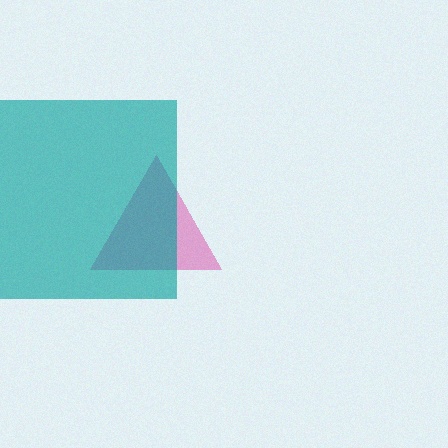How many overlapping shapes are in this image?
There are 2 overlapping shapes in the image.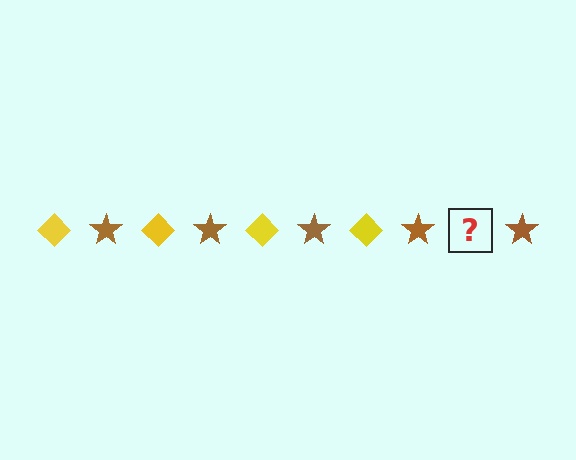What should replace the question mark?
The question mark should be replaced with a yellow diamond.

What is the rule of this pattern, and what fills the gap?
The rule is that the pattern alternates between yellow diamond and brown star. The gap should be filled with a yellow diamond.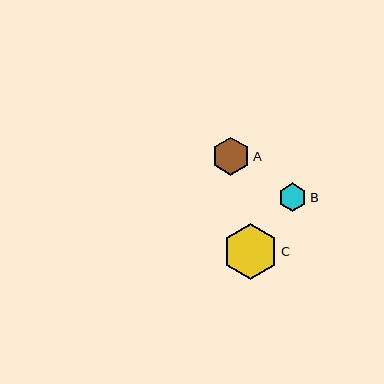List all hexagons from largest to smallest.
From largest to smallest: C, A, B.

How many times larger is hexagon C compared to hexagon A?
Hexagon C is approximately 1.5 times the size of hexagon A.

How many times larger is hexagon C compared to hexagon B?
Hexagon C is approximately 2.0 times the size of hexagon B.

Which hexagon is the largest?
Hexagon C is the largest with a size of approximately 56 pixels.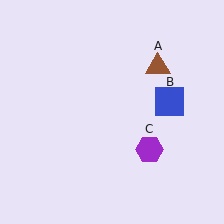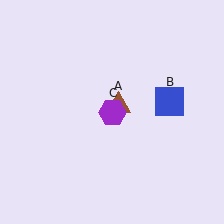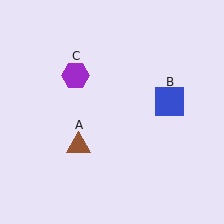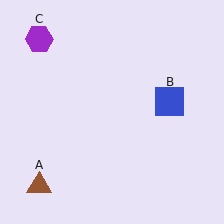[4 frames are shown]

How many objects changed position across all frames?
2 objects changed position: brown triangle (object A), purple hexagon (object C).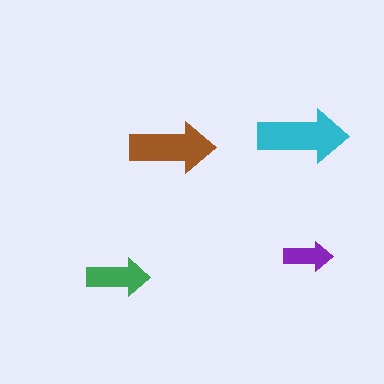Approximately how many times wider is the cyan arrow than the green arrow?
About 1.5 times wider.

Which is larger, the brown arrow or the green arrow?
The brown one.